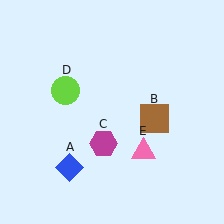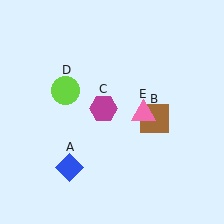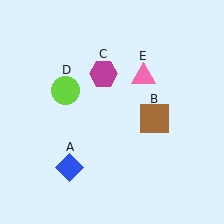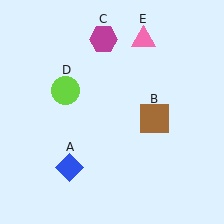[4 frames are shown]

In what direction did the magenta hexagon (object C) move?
The magenta hexagon (object C) moved up.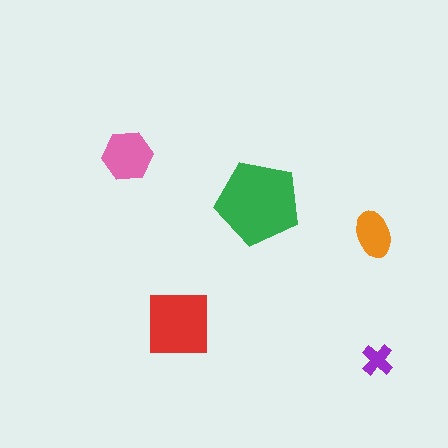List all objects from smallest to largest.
The purple cross, the orange ellipse, the pink hexagon, the red square, the green pentagon.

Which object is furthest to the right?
The purple cross is rightmost.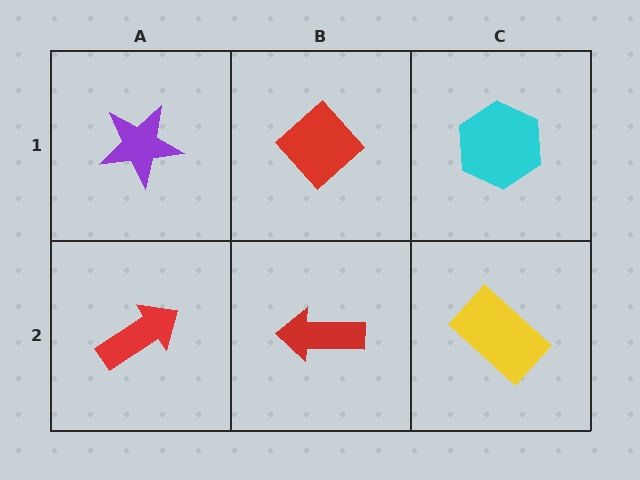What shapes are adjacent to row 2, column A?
A purple star (row 1, column A), a red arrow (row 2, column B).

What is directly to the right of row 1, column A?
A red diamond.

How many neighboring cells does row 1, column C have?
2.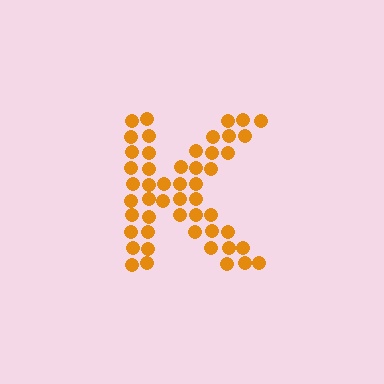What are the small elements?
The small elements are circles.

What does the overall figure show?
The overall figure shows the letter K.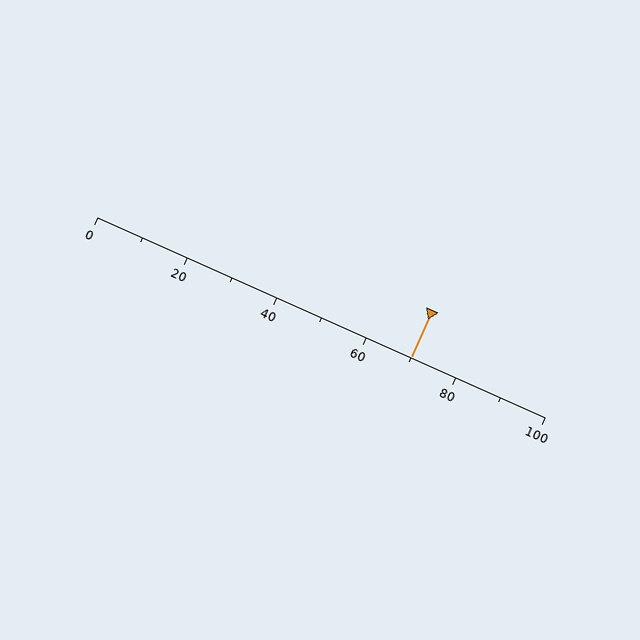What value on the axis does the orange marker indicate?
The marker indicates approximately 70.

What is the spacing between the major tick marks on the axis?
The major ticks are spaced 20 apart.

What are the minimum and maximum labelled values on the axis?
The axis runs from 0 to 100.